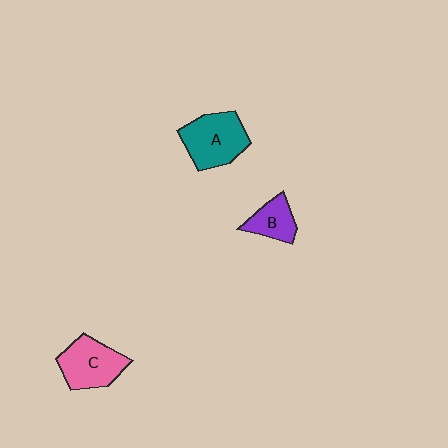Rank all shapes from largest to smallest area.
From largest to smallest: A (teal), C (pink), B (purple).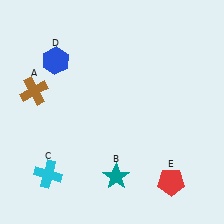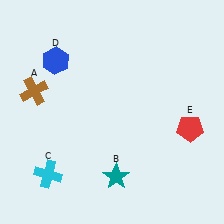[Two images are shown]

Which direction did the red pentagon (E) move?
The red pentagon (E) moved up.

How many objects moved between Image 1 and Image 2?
1 object moved between the two images.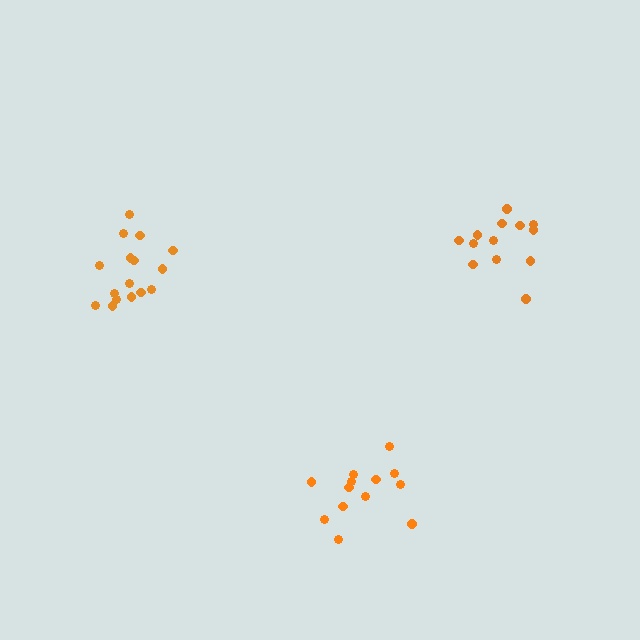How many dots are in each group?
Group 1: 16 dots, Group 2: 13 dots, Group 3: 13 dots (42 total).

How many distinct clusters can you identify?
There are 3 distinct clusters.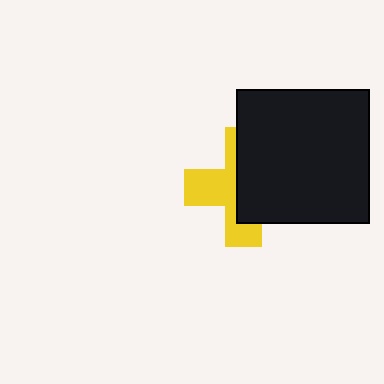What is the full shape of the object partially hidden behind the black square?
The partially hidden object is a yellow cross.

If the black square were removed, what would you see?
You would see the complete yellow cross.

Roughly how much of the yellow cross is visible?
About half of it is visible (roughly 45%).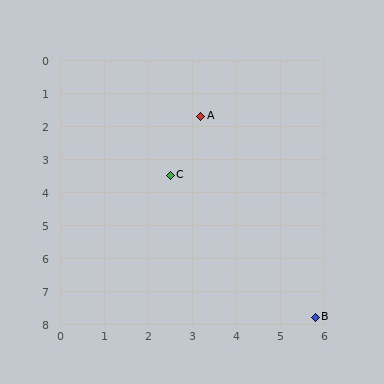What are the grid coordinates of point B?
Point B is at approximately (5.8, 7.8).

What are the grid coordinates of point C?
Point C is at approximately (2.5, 3.5).